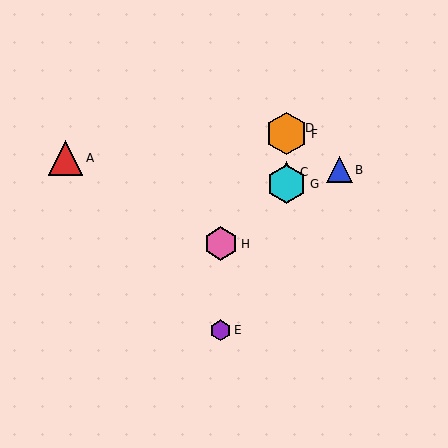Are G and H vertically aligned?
No, G is at x≈287 and H is at x≈221.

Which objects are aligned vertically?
Objects C, D, F, G are aligned vertically.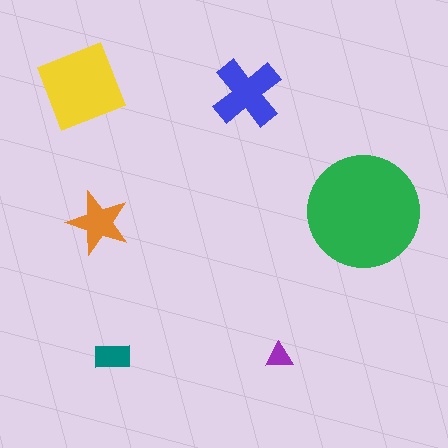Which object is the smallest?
The purple triangle.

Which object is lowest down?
The purple triangle is bottommost.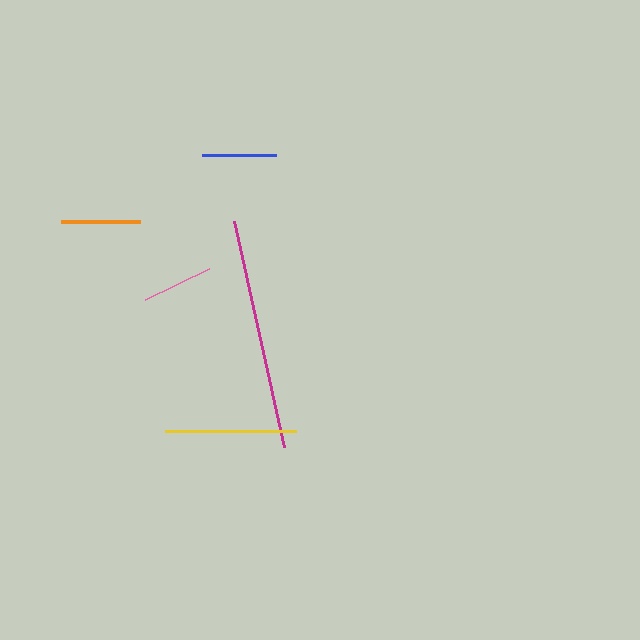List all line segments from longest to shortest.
From longest to shortest: magenta, yellow, orange, blue, pink.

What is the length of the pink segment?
The pink segment is approximately 71 pixels long.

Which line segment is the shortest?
The pink line is the shortest at approximately 71 pixels.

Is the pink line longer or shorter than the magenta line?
The magenta line is longer than the pink line.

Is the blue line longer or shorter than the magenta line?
The magenta line is longer than the blue line.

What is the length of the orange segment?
The orange segment is approximately 79 pixels long.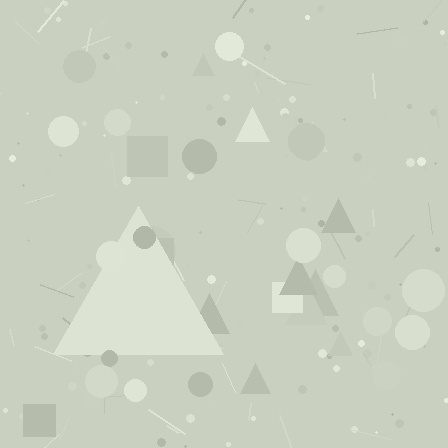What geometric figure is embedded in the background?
A triangle is embedded in the background.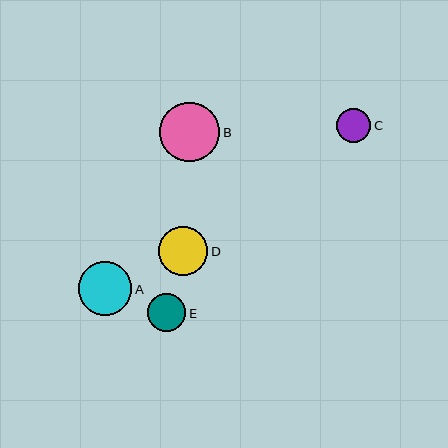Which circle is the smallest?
Circle C is the smallest with a size of approximately 34 pixels.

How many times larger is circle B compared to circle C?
Circle B is approximately 1.7 times the size of circle C.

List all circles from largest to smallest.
From largest to smallest: B, A, D, E, C.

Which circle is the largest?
Circle B is the largest with a size of approximately 60 pixels.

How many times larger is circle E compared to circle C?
Circle E is approximately 1.1 times the size of circle C.